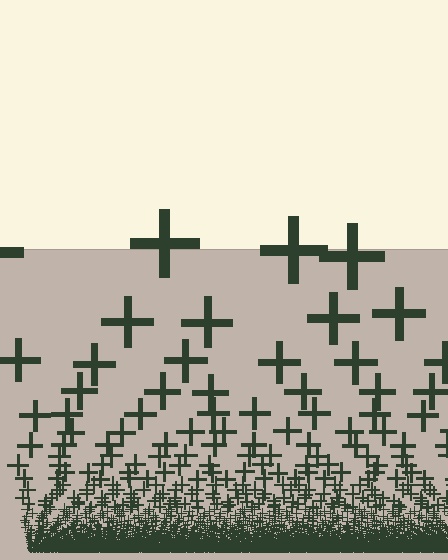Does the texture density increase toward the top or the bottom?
Density increases toward the bottom.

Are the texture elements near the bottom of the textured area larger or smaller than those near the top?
Smaller. The gradient is inverted — elements near the bottom are smaller and denser.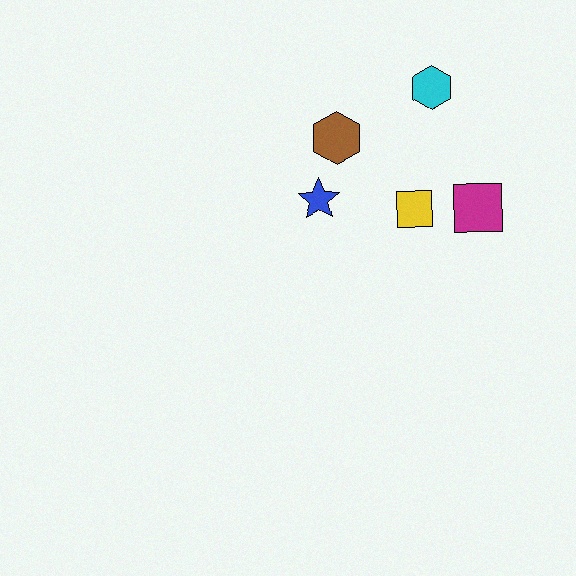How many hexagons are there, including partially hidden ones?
There are 2 hexagons.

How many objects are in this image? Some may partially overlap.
There are 5 objects.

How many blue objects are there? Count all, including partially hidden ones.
There is 1 blue object.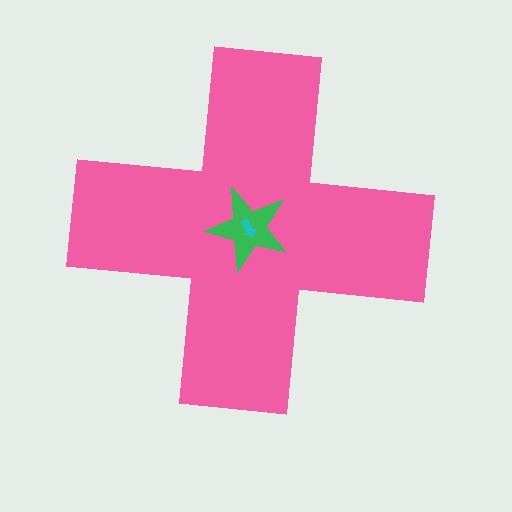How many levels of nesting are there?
3.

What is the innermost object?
The cyan arrow.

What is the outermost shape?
The pink cross.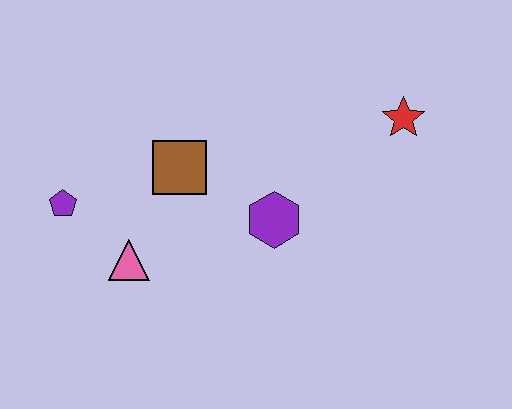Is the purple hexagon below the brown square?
Yes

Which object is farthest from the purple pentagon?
The red star is farthest from the purple pentagon.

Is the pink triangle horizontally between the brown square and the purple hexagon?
No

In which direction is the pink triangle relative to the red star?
The pink triangle is to the left of the red star.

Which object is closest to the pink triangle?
The purple pentagon is closest to the pink triangle.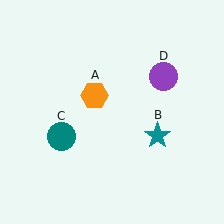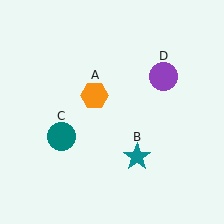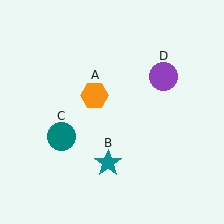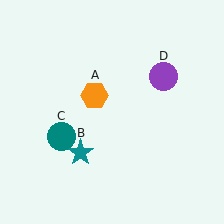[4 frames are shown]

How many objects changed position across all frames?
1 object changed position: teal star (object B).